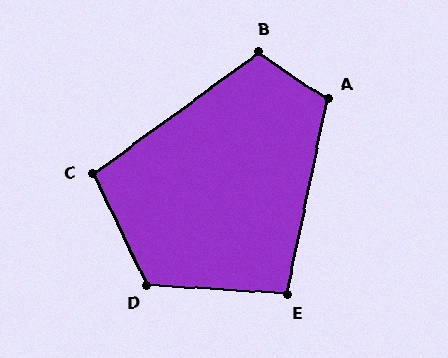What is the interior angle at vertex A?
Approximately 112 degrees (obtuse).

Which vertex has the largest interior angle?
D, at approximately 120 degrees.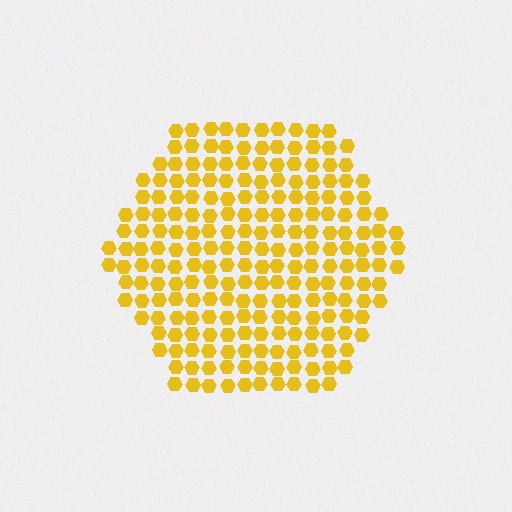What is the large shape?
The large shape is a hexagon.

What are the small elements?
The small elements are hexagons.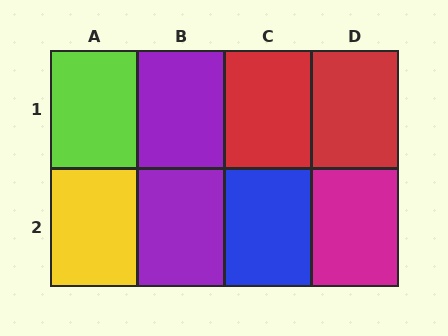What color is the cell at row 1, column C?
Red.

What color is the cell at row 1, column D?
Red.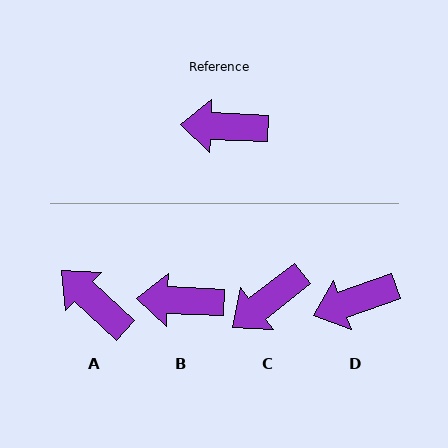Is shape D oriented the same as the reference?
No, it is off by about 22 degrees.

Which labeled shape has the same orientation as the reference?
B.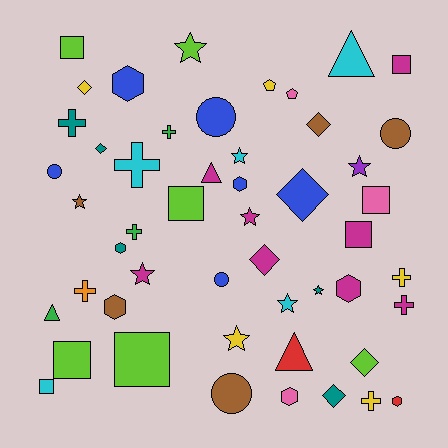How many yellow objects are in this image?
There are 5 yellow objects.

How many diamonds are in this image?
There are 7 diamonds.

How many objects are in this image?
There are 50 objects.